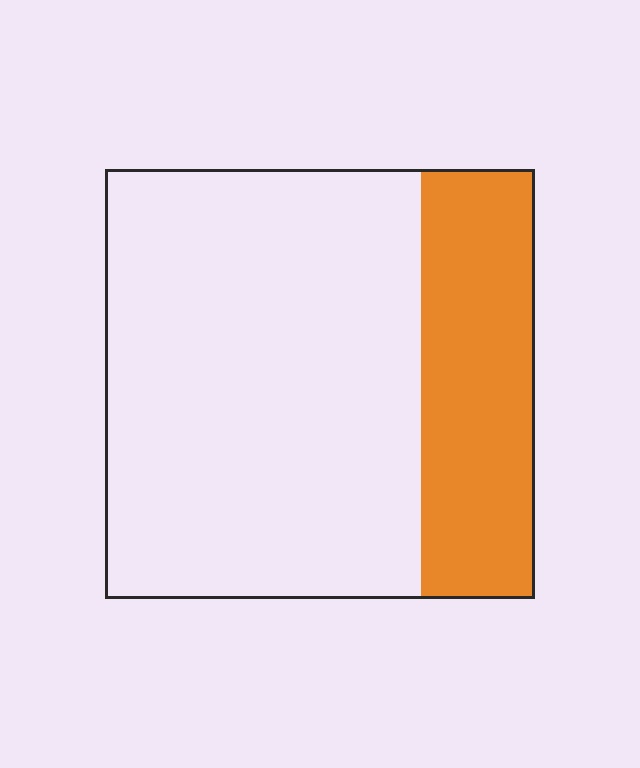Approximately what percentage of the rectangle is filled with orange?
Approximately 25%.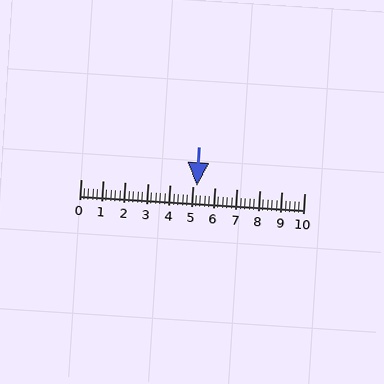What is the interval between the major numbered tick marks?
The major tick marks are spaced 1 units apart.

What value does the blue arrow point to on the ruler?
The blue arrow points to approximately 5.2.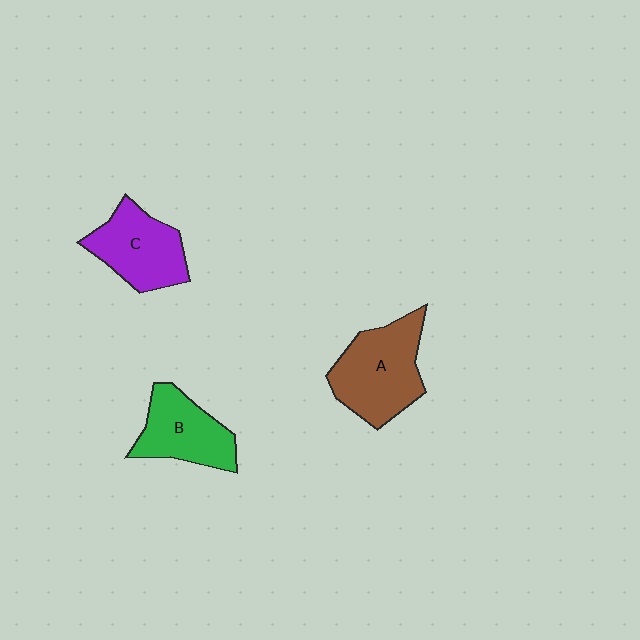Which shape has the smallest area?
Shape B (green).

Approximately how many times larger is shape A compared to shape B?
Approximately 1.3 times.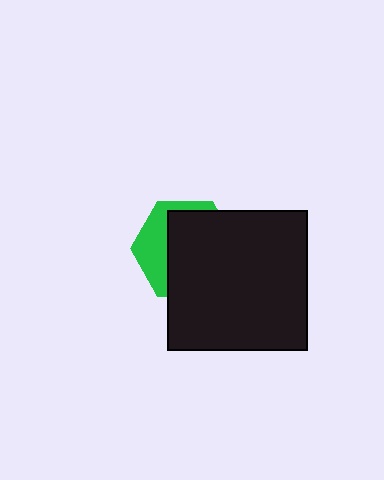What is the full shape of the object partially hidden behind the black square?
The partially hidden object is a green hexagon.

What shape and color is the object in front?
The object in front is a black square.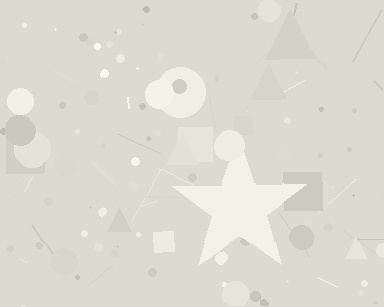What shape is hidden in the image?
A star is hidden in the image.